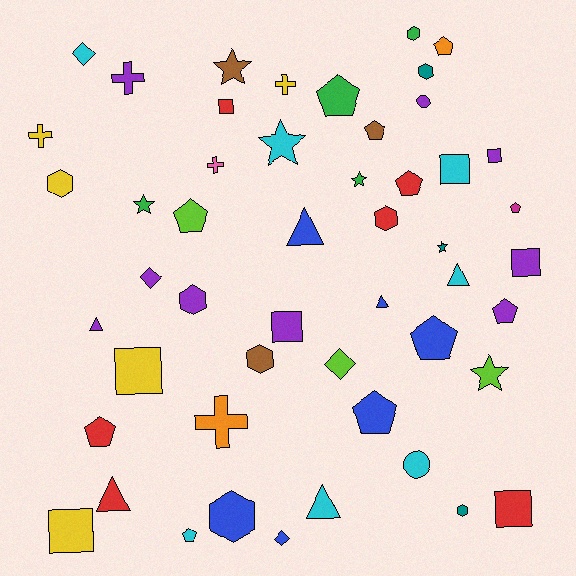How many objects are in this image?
There are 50 objects.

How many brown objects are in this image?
There are 3 brown objects.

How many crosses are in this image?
There are 5 crosses.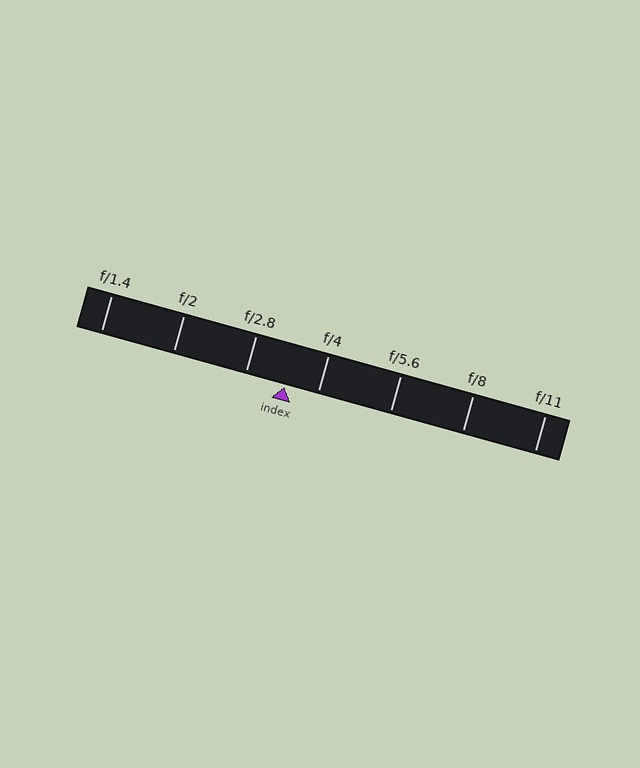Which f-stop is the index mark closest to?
The index mark is closest to f/4.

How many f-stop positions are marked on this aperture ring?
There are 7 f-stop positions marked.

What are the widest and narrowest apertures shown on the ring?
The widest aperture shown is f/1.4 and the narrowest is f/11.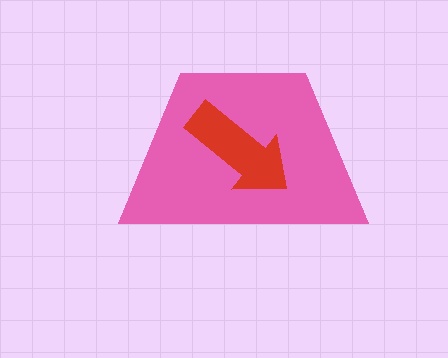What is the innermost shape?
The red arrow.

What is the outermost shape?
The pink trapezoid.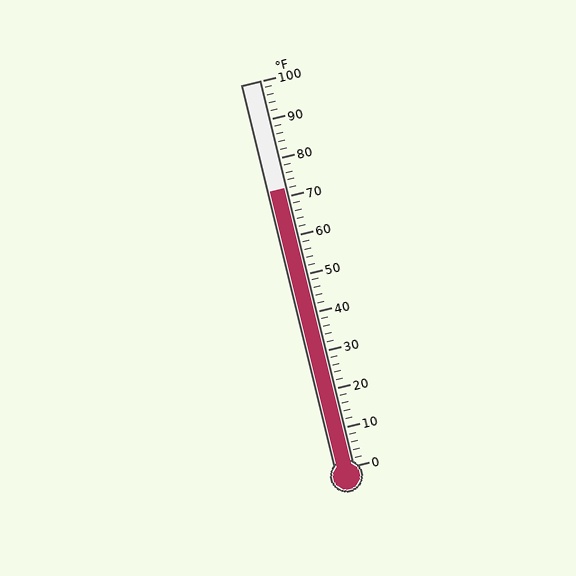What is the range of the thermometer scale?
The thermometer scale ranges from 0°F to 100°F.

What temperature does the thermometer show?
The thermometer shows approximately 72°F.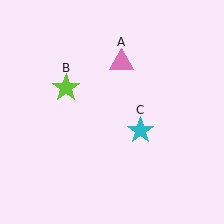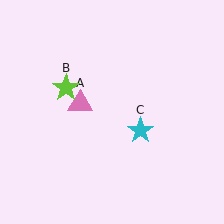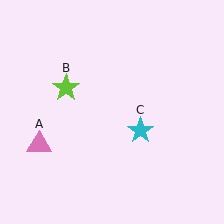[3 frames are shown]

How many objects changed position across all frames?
1 object changed position: pink triangle (object A).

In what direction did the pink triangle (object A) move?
The pink triangle (object A) moved down and to the left.